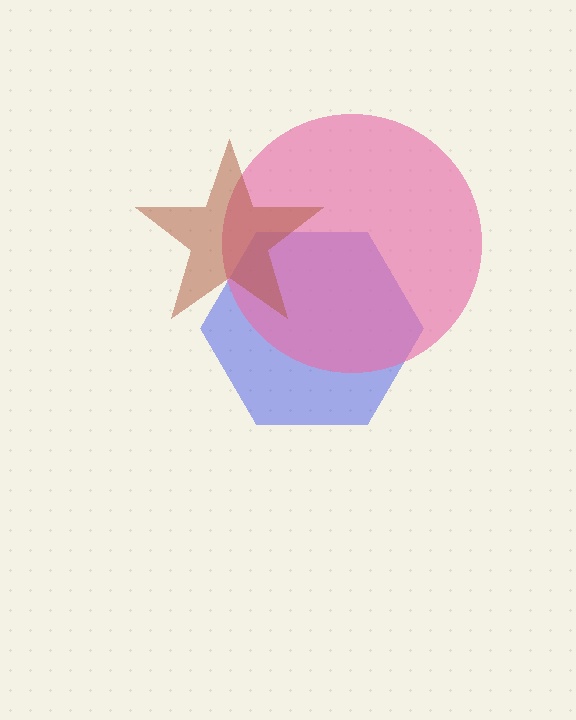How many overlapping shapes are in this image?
There are 3 overlapping shapes in the image.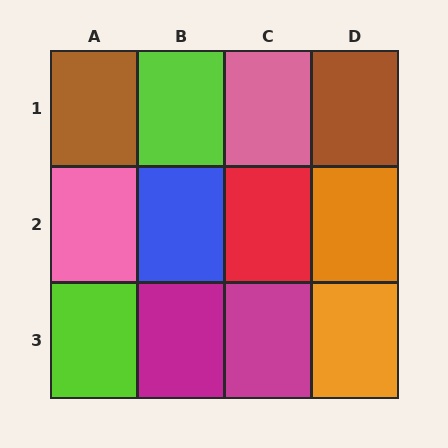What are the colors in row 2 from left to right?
Pink, blue, red, orange.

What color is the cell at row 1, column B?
Lime.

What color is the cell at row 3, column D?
Orange.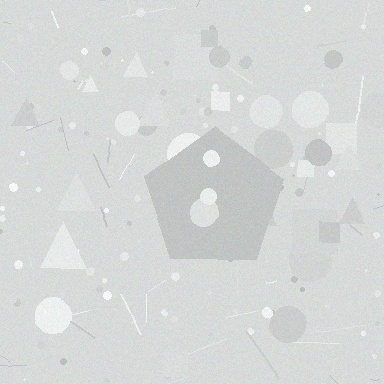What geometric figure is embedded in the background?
A pentagon is embedded in the background.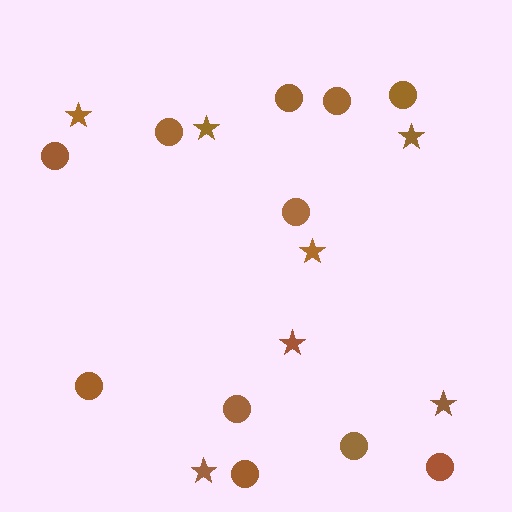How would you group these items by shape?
There are 2 groups: one group of circles (11) and one group of stars (7).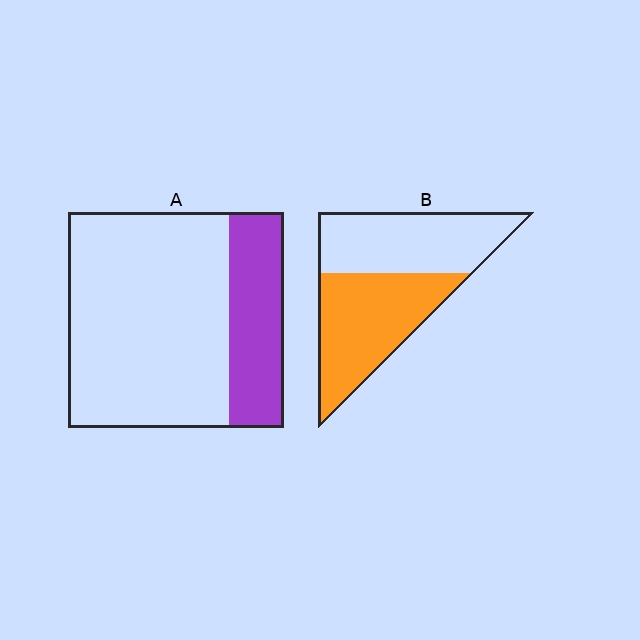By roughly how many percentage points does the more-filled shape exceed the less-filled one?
By roughly 25 percentage points (B over A).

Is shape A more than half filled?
No.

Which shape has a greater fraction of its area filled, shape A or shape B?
Shape B.